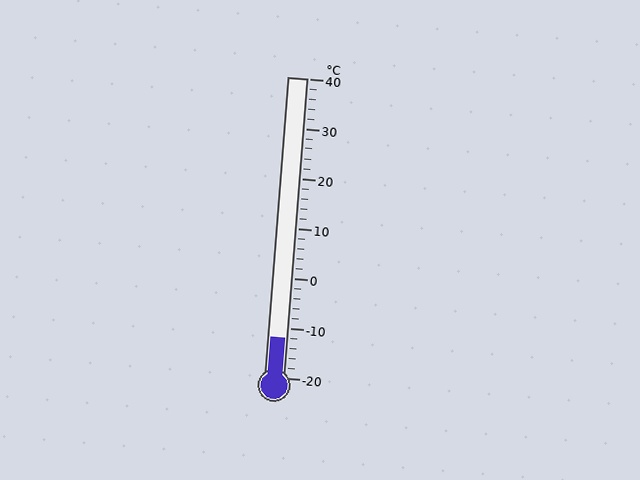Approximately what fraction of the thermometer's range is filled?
The thermometer is filled to approximately 15% of its range.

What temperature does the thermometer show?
The thermometer shows approximately -12°C.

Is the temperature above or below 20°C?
The temperature is below 20°C.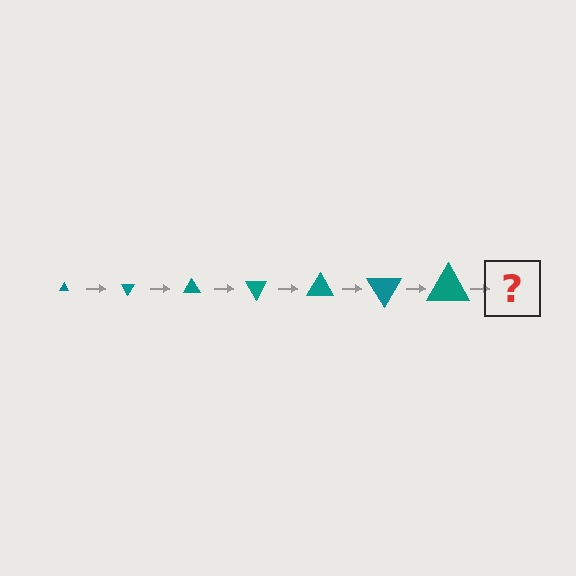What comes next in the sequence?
The next element should be a triangle, larger than the previous one and rotated 420 degrees from the start.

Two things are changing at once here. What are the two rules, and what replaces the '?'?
The two rules are that the triangle grows larger each step and it rotates 60 degrees each step. The '?' should be a triangle, larger than the previous one and rotated 420 degrees from the start.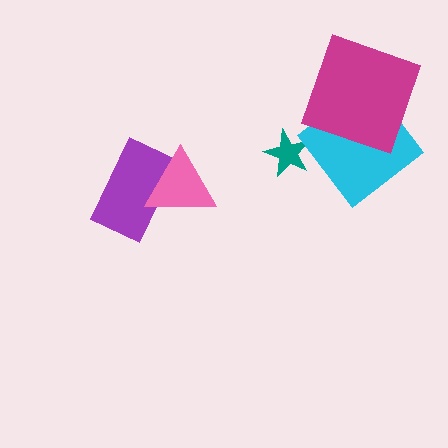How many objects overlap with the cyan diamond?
1 object overlaps with the cyan diamond.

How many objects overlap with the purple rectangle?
1 object overlaps with the purple rectangle.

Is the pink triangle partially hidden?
No, no other shape covers it.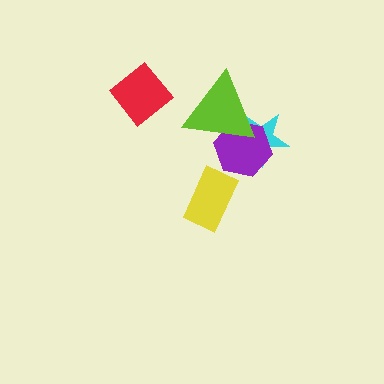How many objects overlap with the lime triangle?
2 objects overlap with the lime triangle.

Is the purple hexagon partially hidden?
Yes, it is partially covered by another shape.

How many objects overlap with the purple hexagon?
2 objects overlap with the purple hexagon.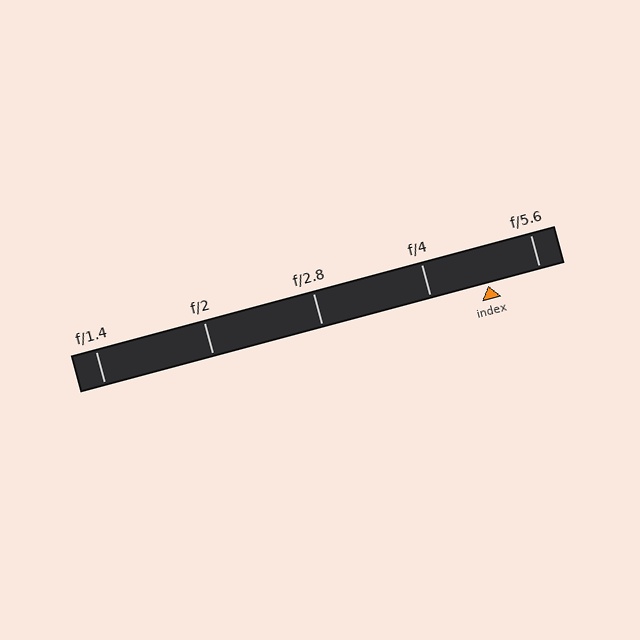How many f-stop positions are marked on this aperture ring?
There are 5 f-stop positions marked.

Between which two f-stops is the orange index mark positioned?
The index mark is between f/4 and f/5.6.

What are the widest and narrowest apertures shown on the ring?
The widest aperture shown is f/1.4 and the narrowest is f/5.6.